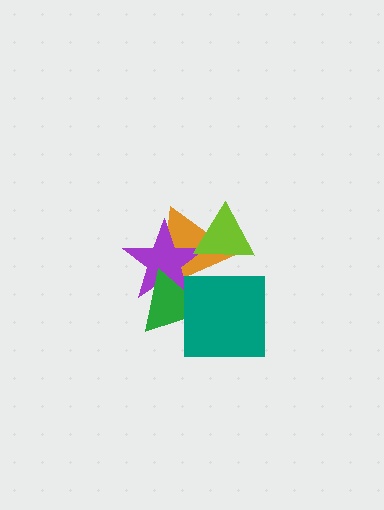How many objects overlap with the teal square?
2 objects overlap with the teal square.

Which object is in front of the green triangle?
The teal square is in front of the green triangle.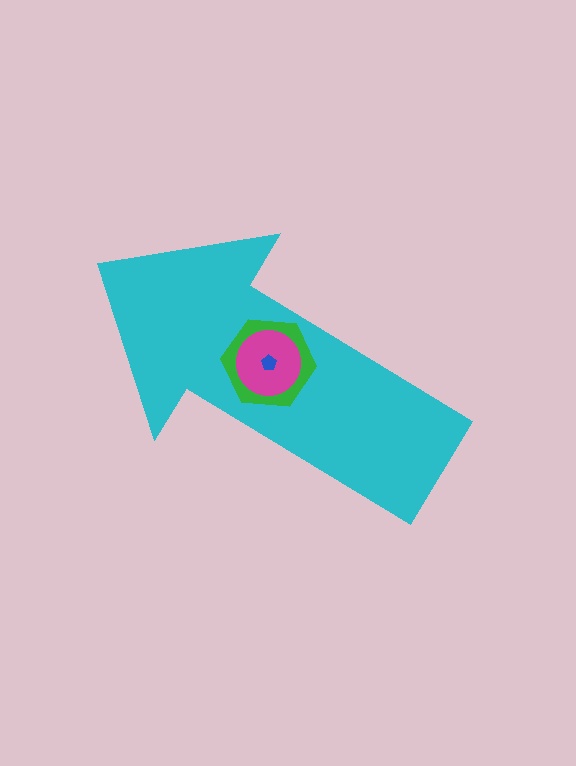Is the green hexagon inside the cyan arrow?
Yes.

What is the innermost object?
The blue pentagon.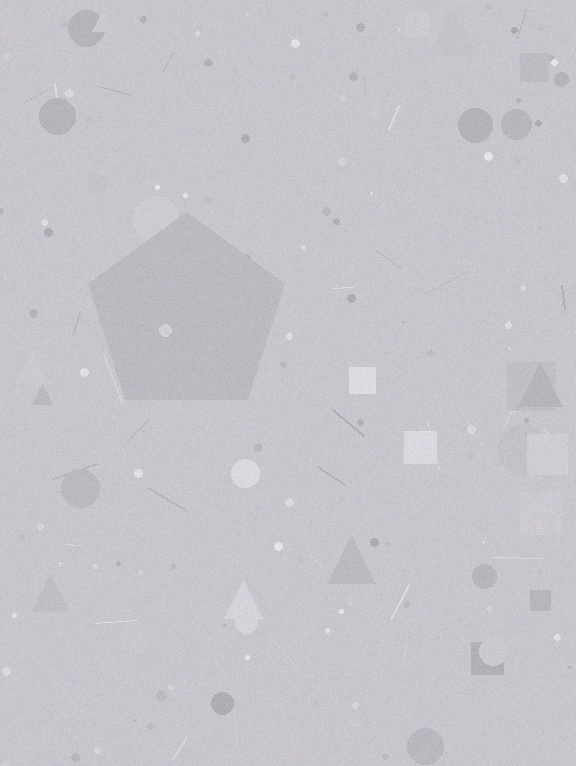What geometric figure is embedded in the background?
A pentagon is embedded in the background.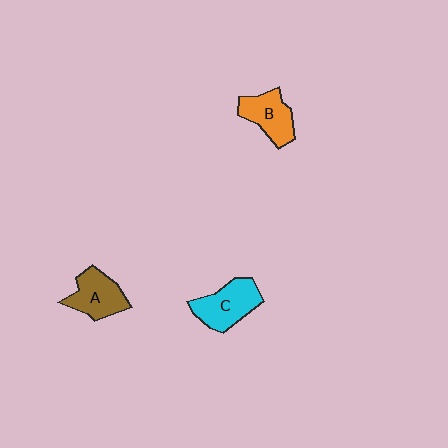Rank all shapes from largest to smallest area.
From largest to smallest: C (cyan), A (brown), B (orange).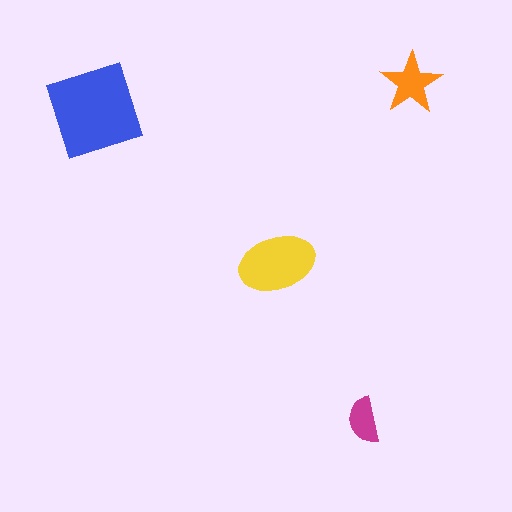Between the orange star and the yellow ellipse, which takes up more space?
The yellow ellipse.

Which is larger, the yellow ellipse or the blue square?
The blue square.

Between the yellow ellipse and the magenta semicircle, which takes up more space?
The yellow ellipse.